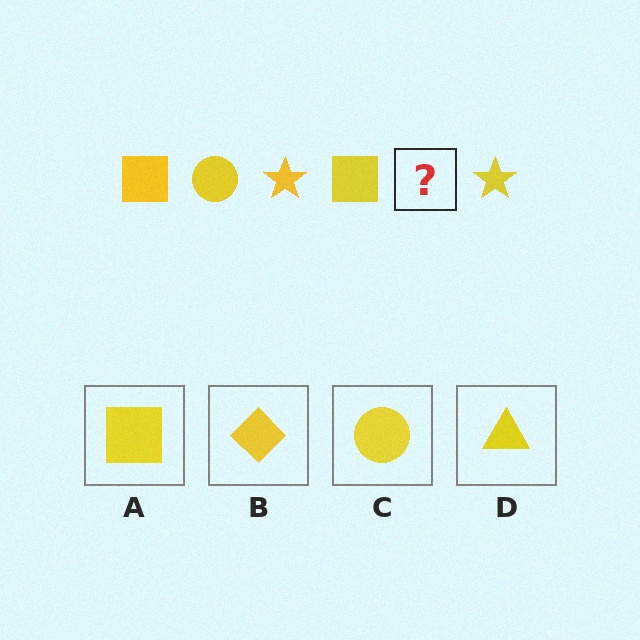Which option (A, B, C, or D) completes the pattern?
C.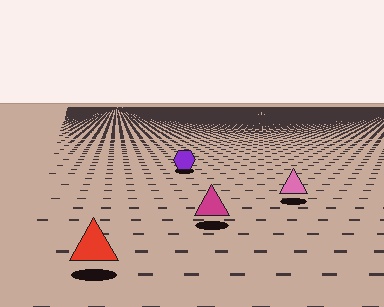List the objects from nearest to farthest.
From nearest to farthest: the red triangle, the magenta triangle, the pink triangle, the purple hexagon.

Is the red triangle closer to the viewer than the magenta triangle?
Yes. The red triangle is closer — you can tell from the texture gradient: the ground texture is coarser near it.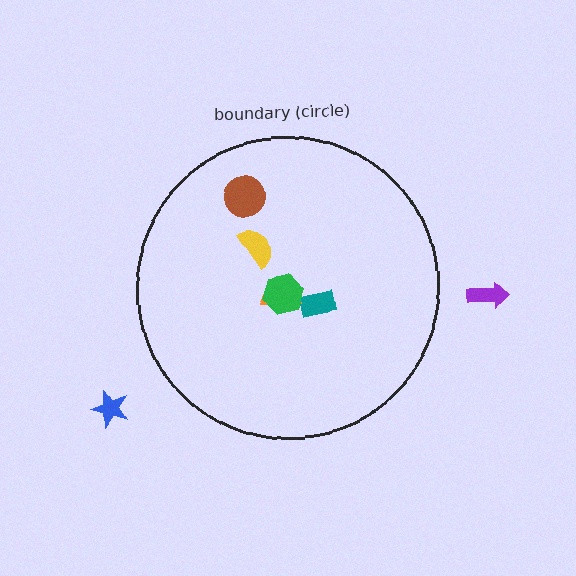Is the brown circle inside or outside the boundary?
Inside.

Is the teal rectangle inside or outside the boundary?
Inside.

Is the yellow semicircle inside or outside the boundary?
Inside.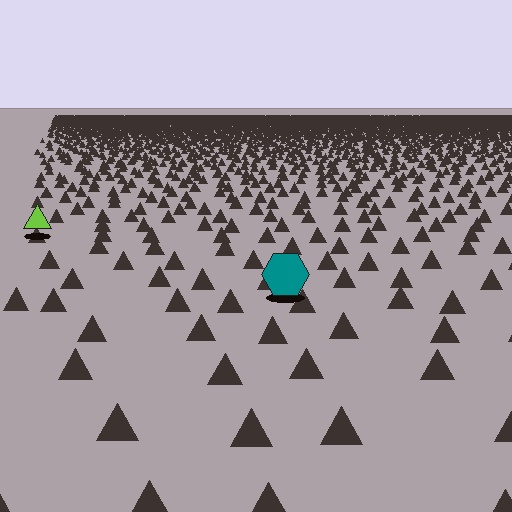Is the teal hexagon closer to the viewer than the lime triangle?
Yes. The teal hexagon is closer — you can tell from the texture gradient: the ground texture is coarser near it.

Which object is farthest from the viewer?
The lime triangle is farthest from the viewer. It appears smaller and the ground texture around it is denser.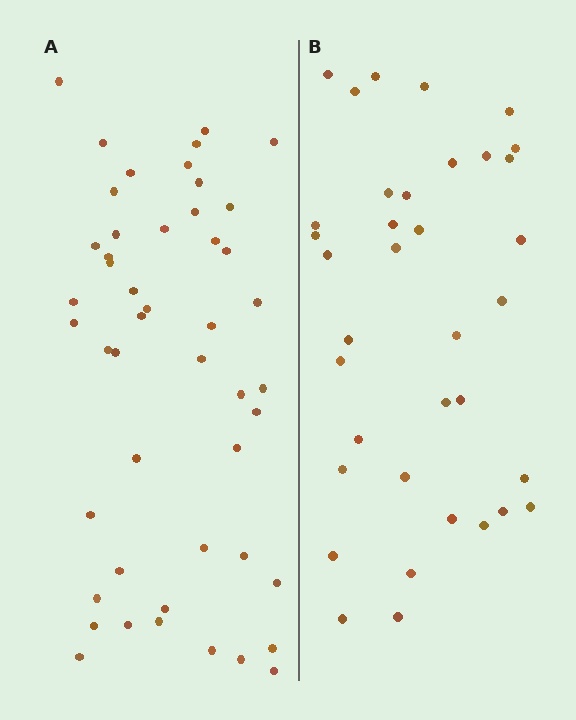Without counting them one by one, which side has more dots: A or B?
Region A (the left region) has more dots.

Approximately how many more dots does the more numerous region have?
Region A has roughly 12 or so more dots than region B.